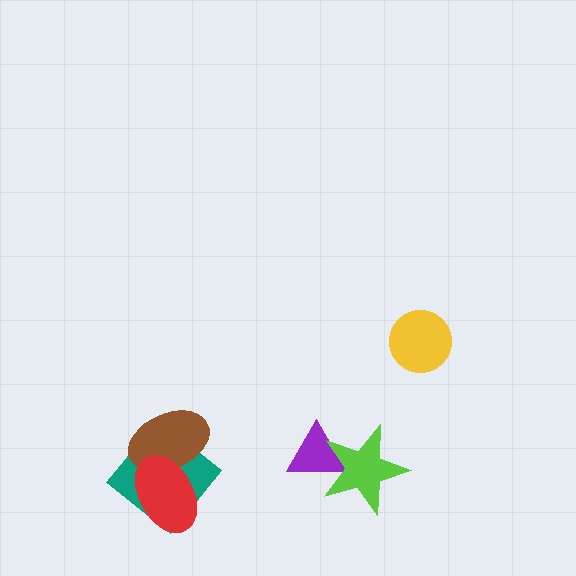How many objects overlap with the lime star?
1 object overlaps with the lime star.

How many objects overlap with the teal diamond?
2 objects overlap with the teal diamond.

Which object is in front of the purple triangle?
The lime star is in front of the purple triangle.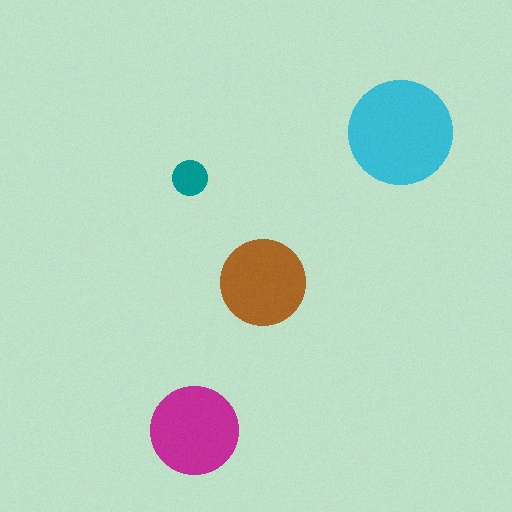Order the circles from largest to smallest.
the cyan one, the magenta one, the brown one, the teal one.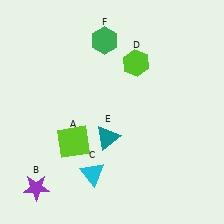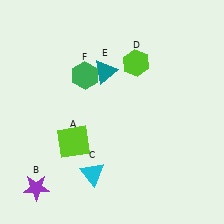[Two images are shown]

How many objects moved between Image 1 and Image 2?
2 objects moved between the two images.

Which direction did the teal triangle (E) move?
The teal triangle (E) moved up.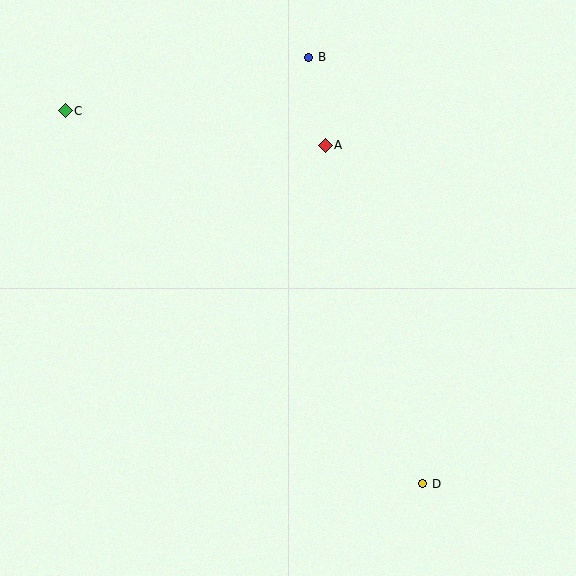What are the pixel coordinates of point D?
Point D is at (423, 484).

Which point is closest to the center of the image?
Point A at (325, 145) is closest to the center.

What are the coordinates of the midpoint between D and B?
The midpoint between D and B is at (366, 271).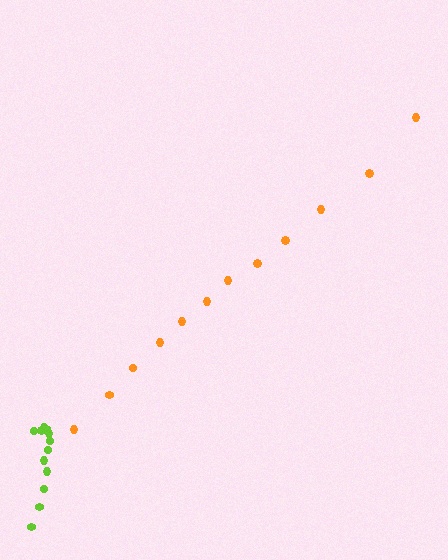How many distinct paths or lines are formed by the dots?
There are 2 distinct paths.